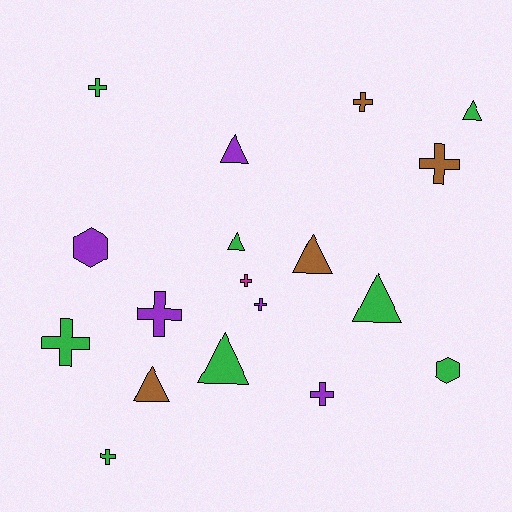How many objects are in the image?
There are 18 objects.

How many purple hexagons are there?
There is 1 purple hexagon.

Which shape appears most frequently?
Cross, with 9 objects.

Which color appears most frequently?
Green, with 8 objects.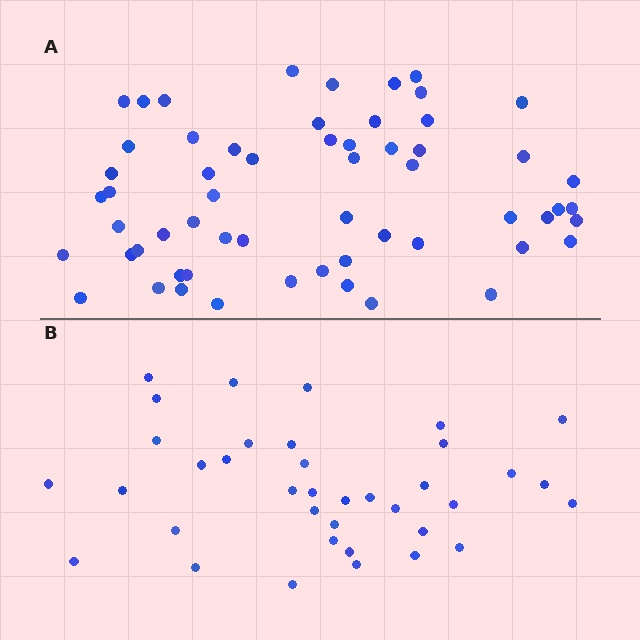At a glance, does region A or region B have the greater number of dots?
Region A (the top region) has more dots.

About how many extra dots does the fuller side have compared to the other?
Region A has approximately 20 more dots than region B.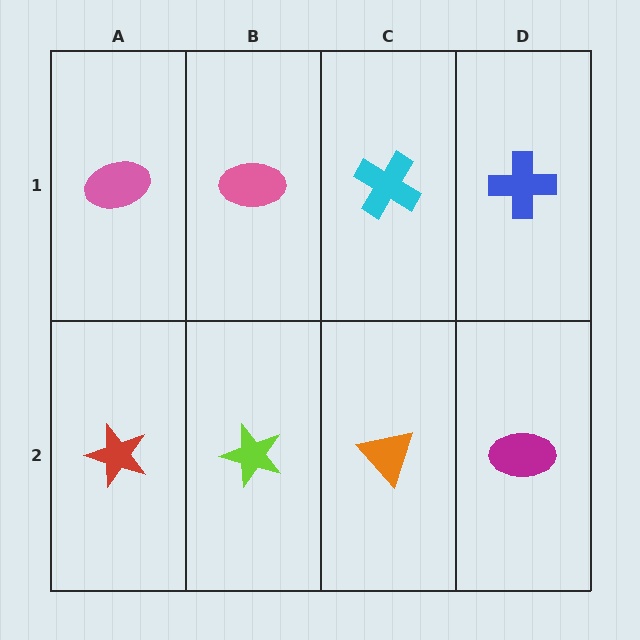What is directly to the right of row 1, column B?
A cyan cross.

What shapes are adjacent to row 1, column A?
A red star (row 2, column A), a pink ellipse (row 1, column B).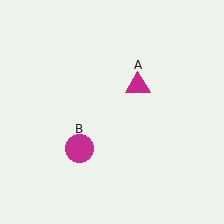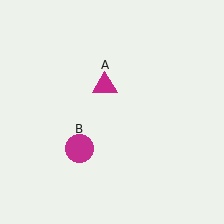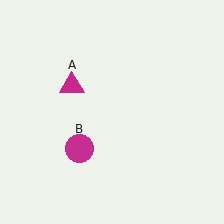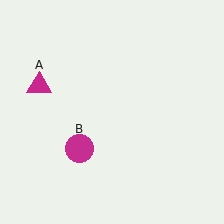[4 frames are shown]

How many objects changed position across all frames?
1 object changed position: magenta triangle (object A).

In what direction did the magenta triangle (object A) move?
The magenta triangle (object A) moved left.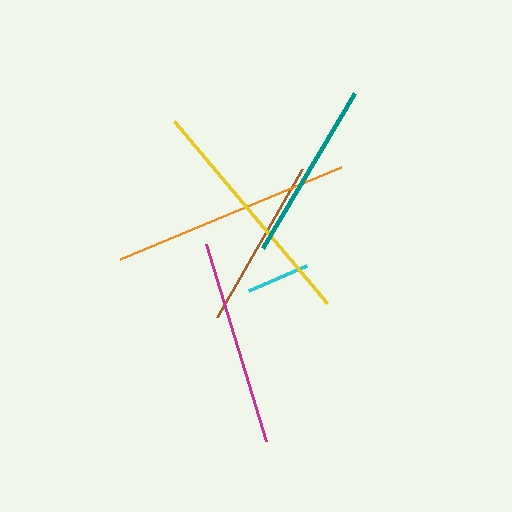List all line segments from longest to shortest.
From longest to shortest: orange, yellow, magenta, teal, brown, cyan.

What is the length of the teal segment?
The teal segment is approximately 181 pixels long.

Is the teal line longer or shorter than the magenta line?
The magenta line is longer than the teal line.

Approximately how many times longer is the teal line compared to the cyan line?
The teal line is approximately 2.9 times the length of the cyan line.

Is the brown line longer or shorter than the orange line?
The orange line is longer than the brown line.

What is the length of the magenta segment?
The magenta segment is approximately 206 pixels long.